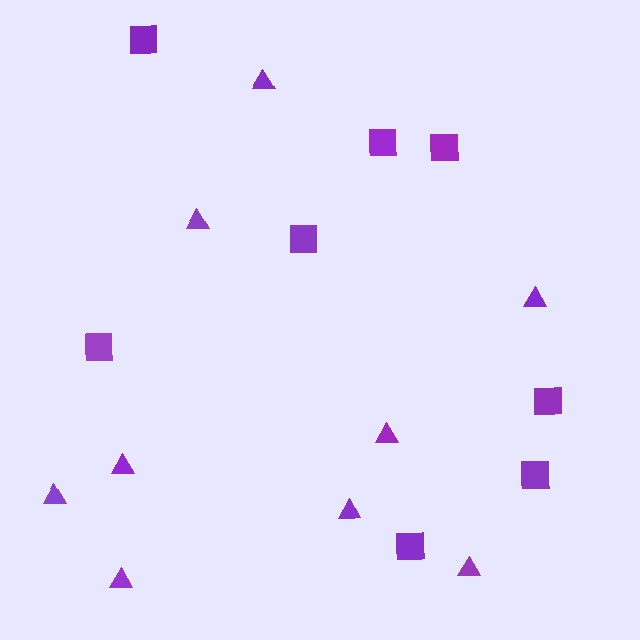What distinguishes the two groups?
There are 2 groups: one group of triangles (9) and one group of squares (8).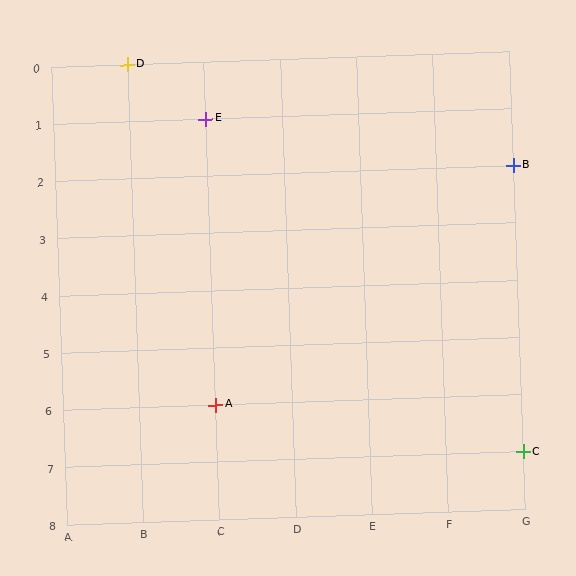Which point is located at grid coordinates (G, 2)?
Point B is at (G, 2).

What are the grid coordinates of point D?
Point D is at grid coordinates (B, 0).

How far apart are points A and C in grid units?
Points A and C are 4 columns and 1 row apart (about 4.1 grid units diagonally).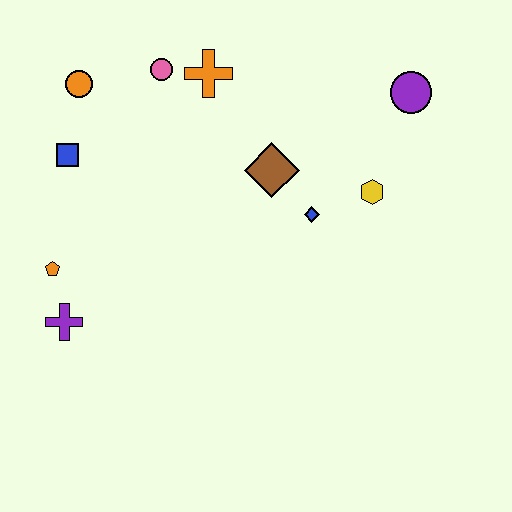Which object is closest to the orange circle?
The blue square is closest to the orange circle.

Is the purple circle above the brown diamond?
Yes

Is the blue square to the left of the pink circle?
Yes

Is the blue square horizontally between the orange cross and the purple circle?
No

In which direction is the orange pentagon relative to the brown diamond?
The orange pentagon is to the left of the brown diamond.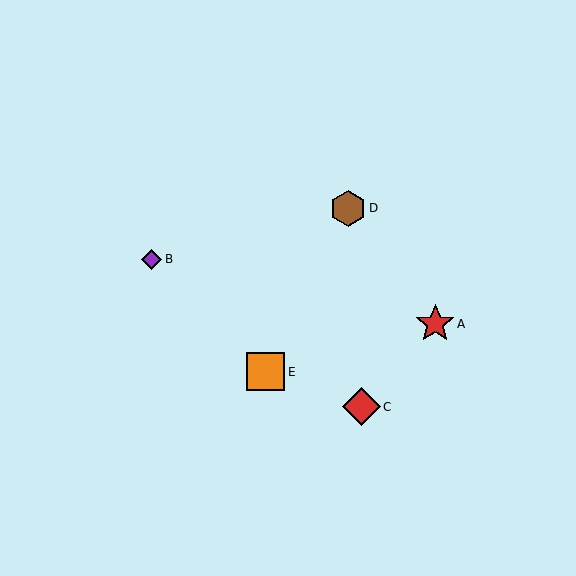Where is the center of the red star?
The center of the red star is at (435, 324).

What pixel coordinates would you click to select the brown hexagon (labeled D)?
Click at (348, 208) to select the brown hexagon D.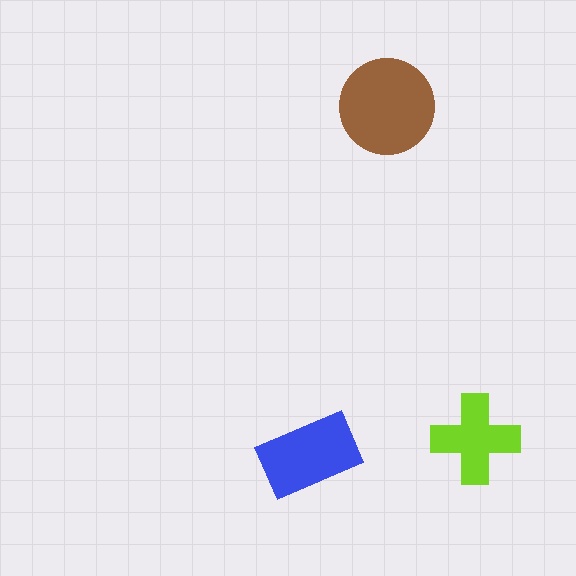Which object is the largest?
The brown circle.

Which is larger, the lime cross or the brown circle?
The brown circle.